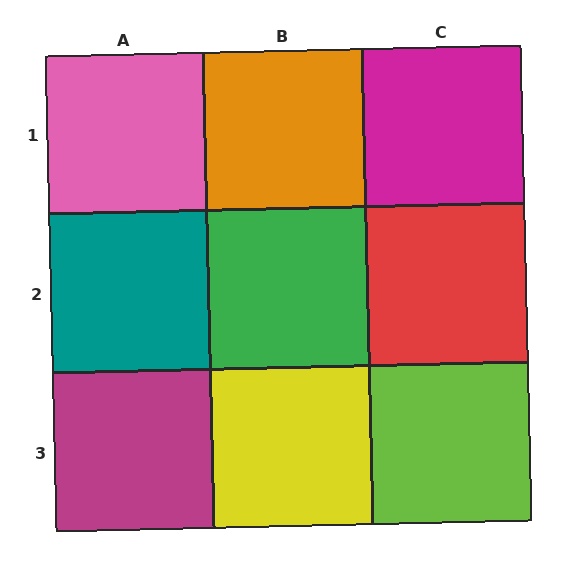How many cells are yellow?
1 cell is yellow.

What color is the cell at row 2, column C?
Red.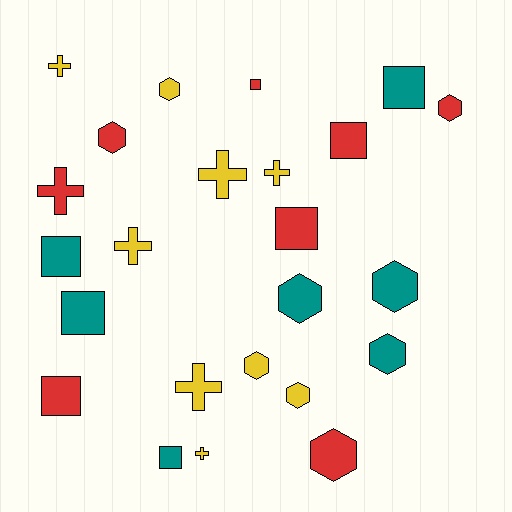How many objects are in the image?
There are 24 objects.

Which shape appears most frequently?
Hexagon, with 9 objects.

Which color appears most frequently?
Yellow, with 9 objects.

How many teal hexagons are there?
There are 3 teal hexagons.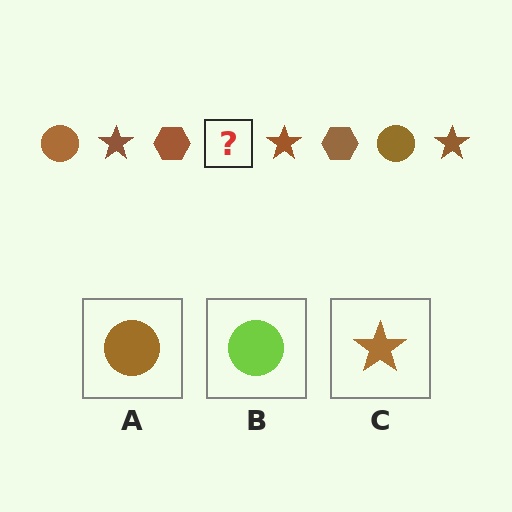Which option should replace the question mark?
Option A.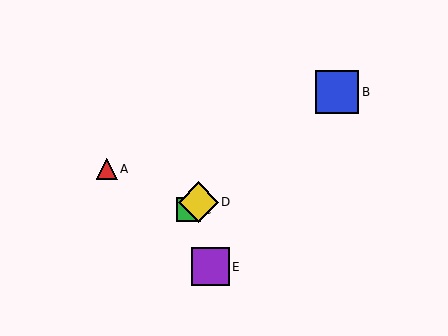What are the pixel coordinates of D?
Object D is at (198, 202).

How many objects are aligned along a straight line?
3 objects (B, C, D) are aligned along a straight line.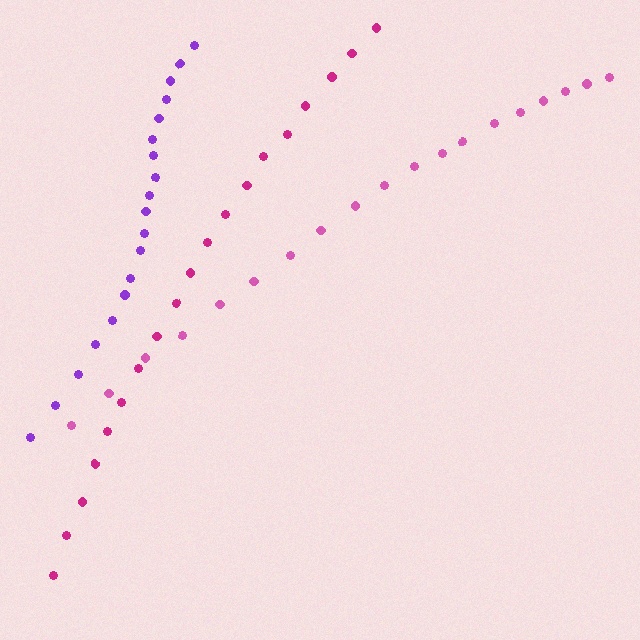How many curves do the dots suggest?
There are 3 distinct paths.